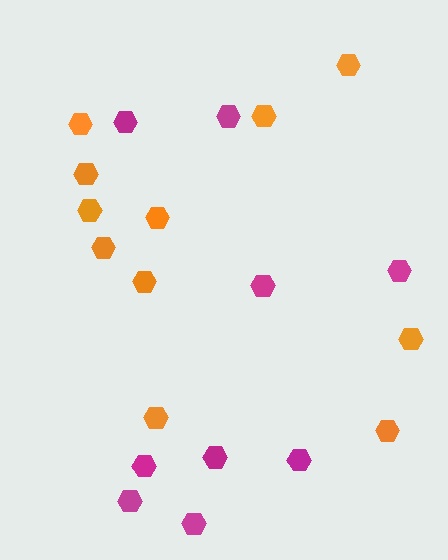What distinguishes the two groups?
There are 2 groups: one group of orange hexagons (11) and one group of magenta hexagons (9).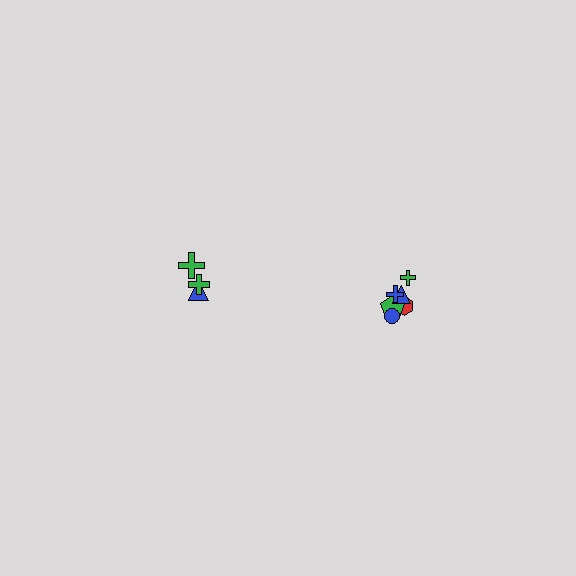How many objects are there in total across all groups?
There are 9 objects.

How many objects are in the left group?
There are 3 objects.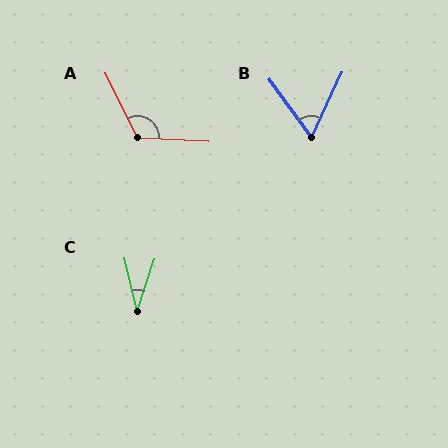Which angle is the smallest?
C, at approximately 32 degrees.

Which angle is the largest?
A, at approximately 119 degrees.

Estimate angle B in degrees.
Approximately 61 degrees.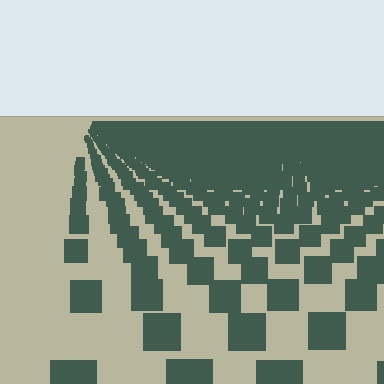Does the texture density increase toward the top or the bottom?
Density increases toward the top.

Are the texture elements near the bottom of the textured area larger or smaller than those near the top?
Larger. Near the bottom, elements are closer to the viewer and appear at a bigger on-screen size.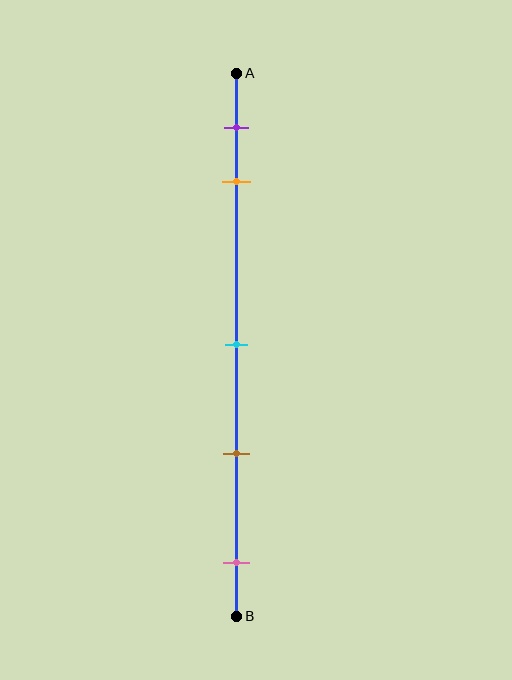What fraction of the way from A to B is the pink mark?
The pink mark is approximately 90% (0.9) of the way from A to B.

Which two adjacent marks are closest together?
The purple and orange marks are the closest adjacent pair.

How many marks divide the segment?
There are 5 marks dividing the segment.